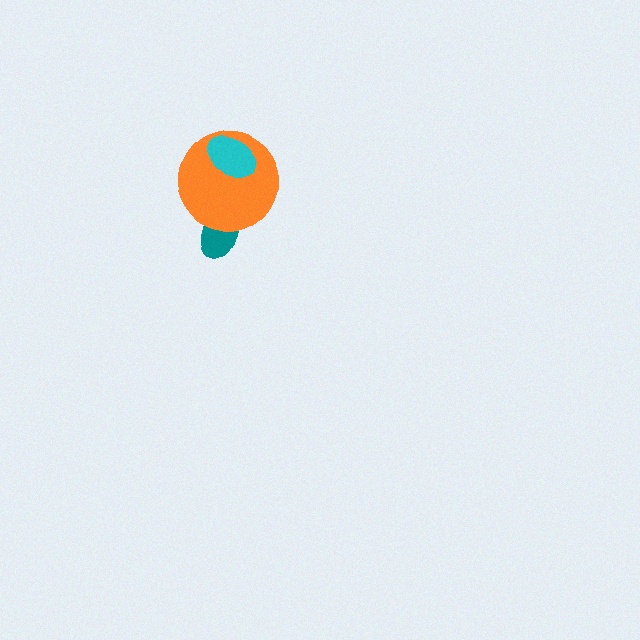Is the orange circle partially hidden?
Yes, it is partially covered by another shape.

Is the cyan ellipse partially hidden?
No, no other shape covers it.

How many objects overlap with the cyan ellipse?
1 object overlaps with the cyan ellipse.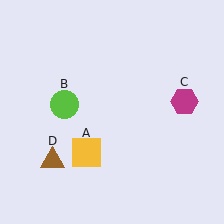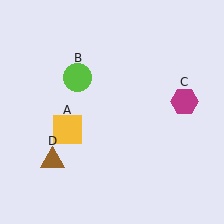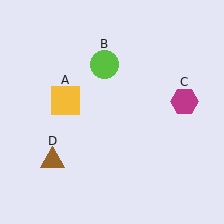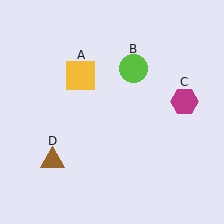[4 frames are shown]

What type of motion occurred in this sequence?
The yellow square (object A), lime circle (object B) rotated clockwise around the center of the scene.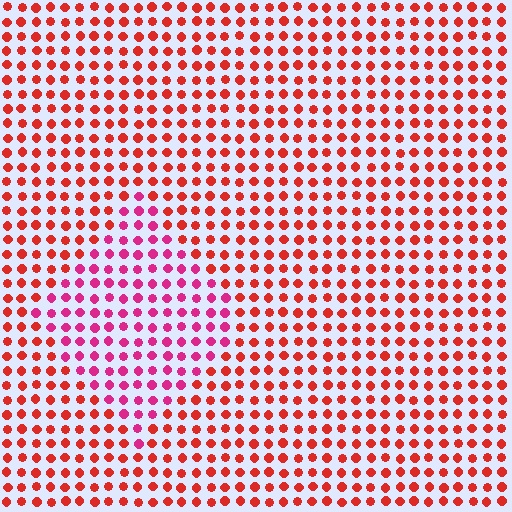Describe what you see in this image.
The image is filled with small red elements in a uniform arrangement. A diamond-shaped region is visible where the elements are tinted to a slightly different hue, forming a subtle color boundary.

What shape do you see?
I see a diamond.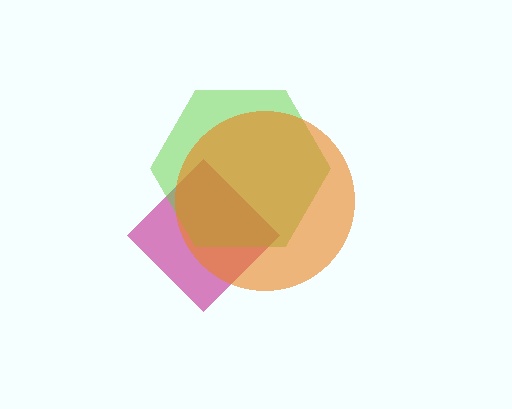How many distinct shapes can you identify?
There are 3 distinct shapes: a magenta diamond, a lime hexagon, an orange circle.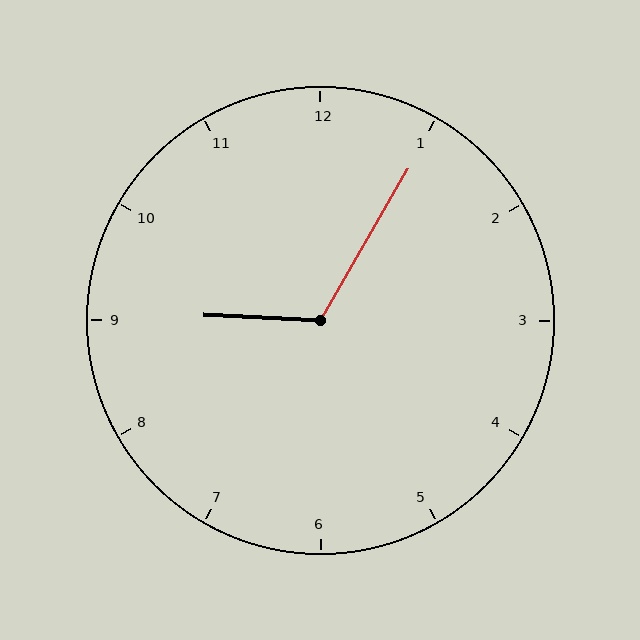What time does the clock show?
9:05.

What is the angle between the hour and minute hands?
Approximately 118 degrees.